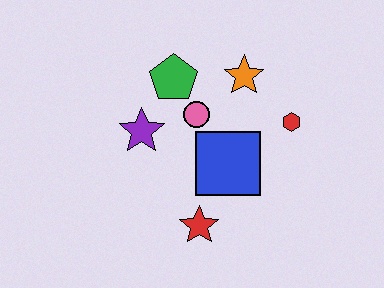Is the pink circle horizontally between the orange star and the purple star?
Yes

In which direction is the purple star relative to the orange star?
The purple star is to the left of the orange star.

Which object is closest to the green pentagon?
The pink circle is closest to the green pentagon.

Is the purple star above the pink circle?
No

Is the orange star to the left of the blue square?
No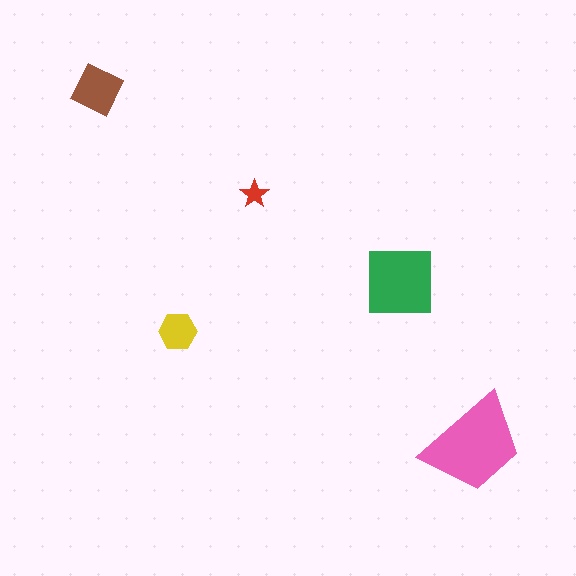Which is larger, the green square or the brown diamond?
The green square.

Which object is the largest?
The pink trapezoid.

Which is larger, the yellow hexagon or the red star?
The yellow hexagon.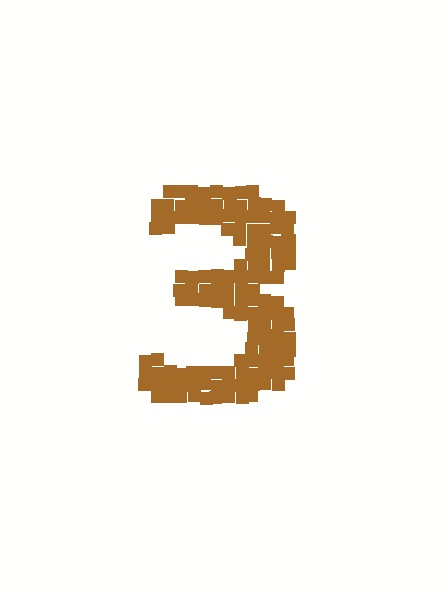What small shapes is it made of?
It is made of small squares.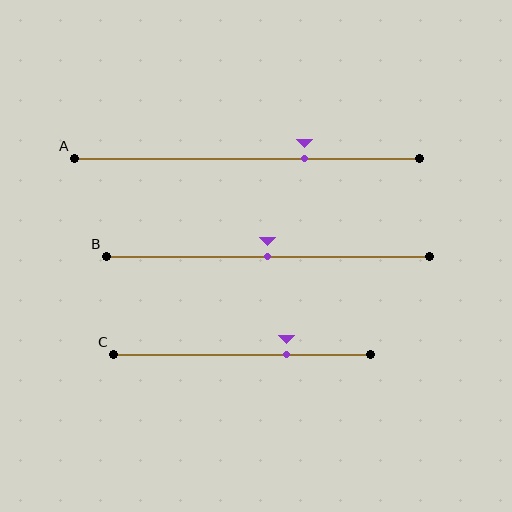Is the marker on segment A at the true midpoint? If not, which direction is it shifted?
No, the marker on segment A is shifted to the right by about 17% of the segment length.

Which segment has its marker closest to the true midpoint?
Segment B has its marker closest to the true midpoint.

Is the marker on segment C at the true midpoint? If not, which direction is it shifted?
No, the marker on segment C is shifted to the right by about 17% of the segment length.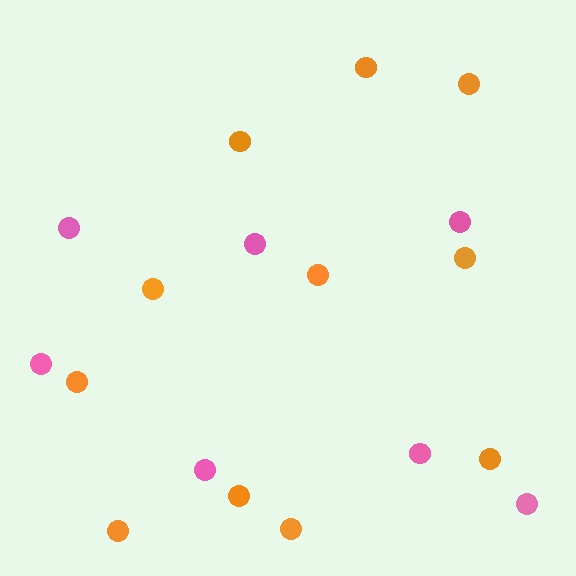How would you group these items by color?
There are 2 groups: one group of orange circles (11) and one group of pink circles (7).